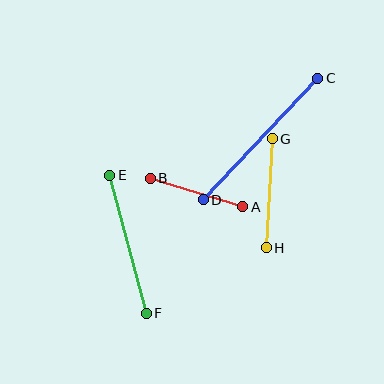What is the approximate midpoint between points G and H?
The midpoint is at approximately (269, 193) pixels.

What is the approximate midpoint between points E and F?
The midpoint is at approximately (128, 244) pixels.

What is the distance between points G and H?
The distance is approximately 109 pixels.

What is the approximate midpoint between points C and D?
The midpoint is at approximately (261, 139) pixels.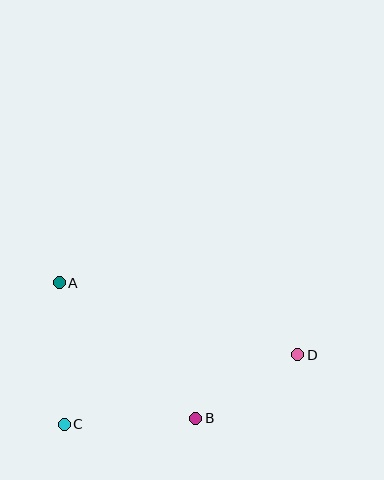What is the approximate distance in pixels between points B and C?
The distance between B and C is approximately 132 pixels.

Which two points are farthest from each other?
Points A and D are farthest from each other.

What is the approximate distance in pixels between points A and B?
The distance between A and B is approximately 192 pixels.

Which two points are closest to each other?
Points B and D are closest to each other.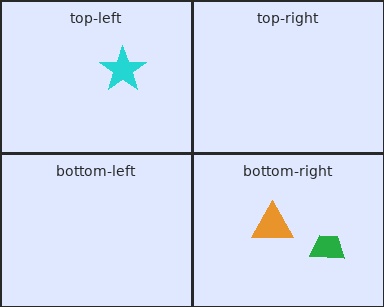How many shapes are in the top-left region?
1.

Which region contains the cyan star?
The top-left region.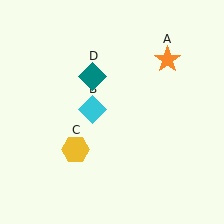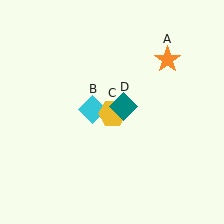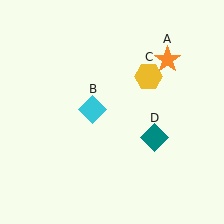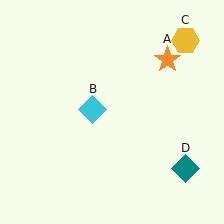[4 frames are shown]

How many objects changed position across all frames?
2 objects changed position: yellow hexagon (object C), teal diamond (object D).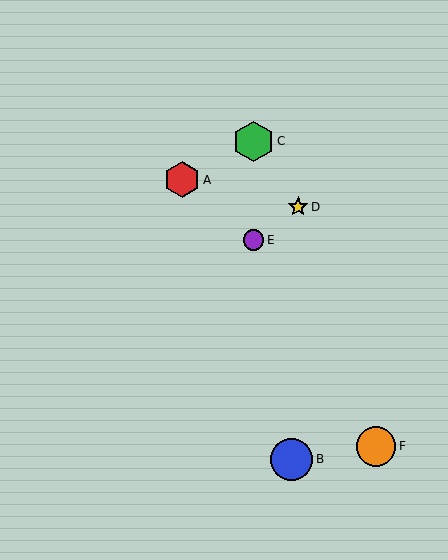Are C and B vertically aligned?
No, C is at x≈254 and B is at x≈292.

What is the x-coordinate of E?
Object E is at x≈254.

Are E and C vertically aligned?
Yes, both are at x≈254.